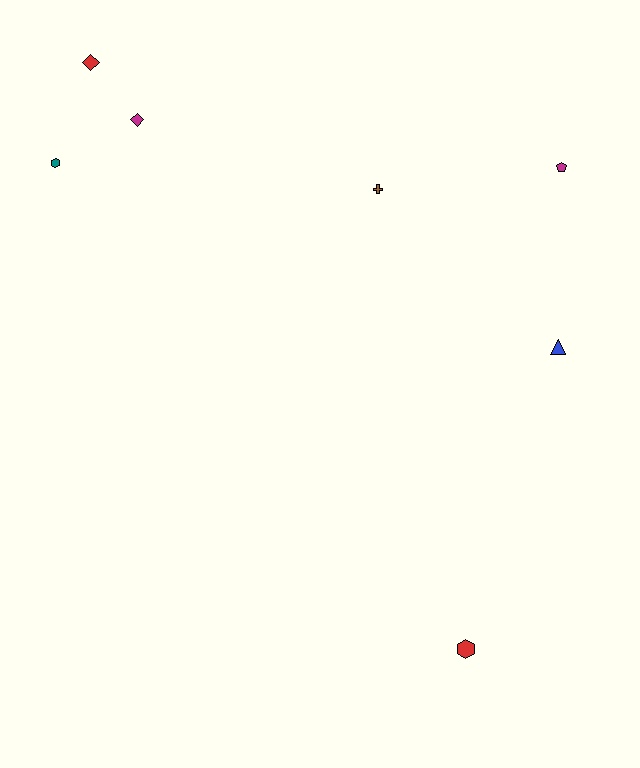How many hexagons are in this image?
There are 2 hexagons.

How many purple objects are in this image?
There are no purple objects.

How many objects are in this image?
There are 7 objects.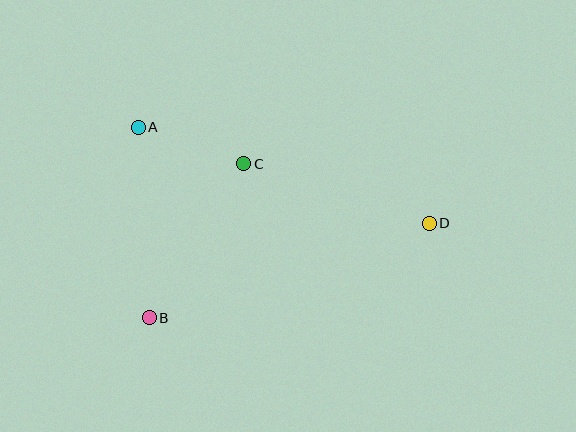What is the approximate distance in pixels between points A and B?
The distance between A and B is approximately 191 pixels.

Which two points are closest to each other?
Points A and C are closest to each other.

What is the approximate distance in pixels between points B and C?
The distance between B and C is approximately 181 pixels.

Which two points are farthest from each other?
Points A and D are farthest from each other.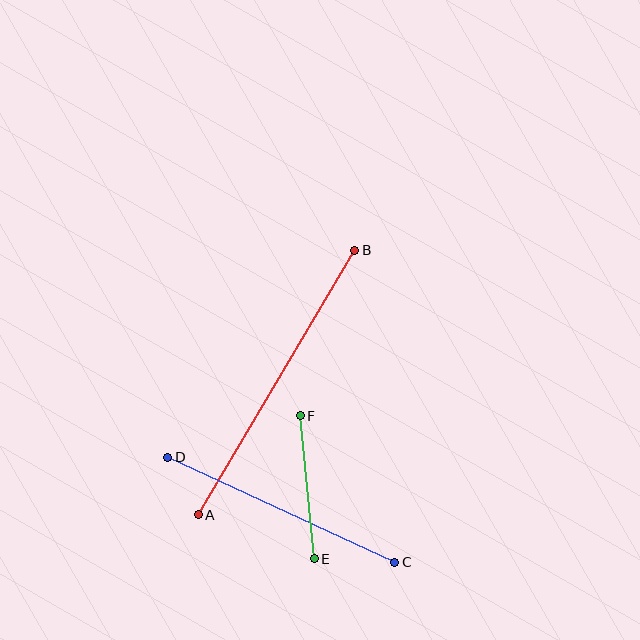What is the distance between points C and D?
The distance is approximately 250 pixels.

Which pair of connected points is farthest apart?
Points A and B are farthest apart.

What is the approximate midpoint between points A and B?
The midpoint is at approximately (277, 383) pixels.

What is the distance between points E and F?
The distance is approximately 143 pixels.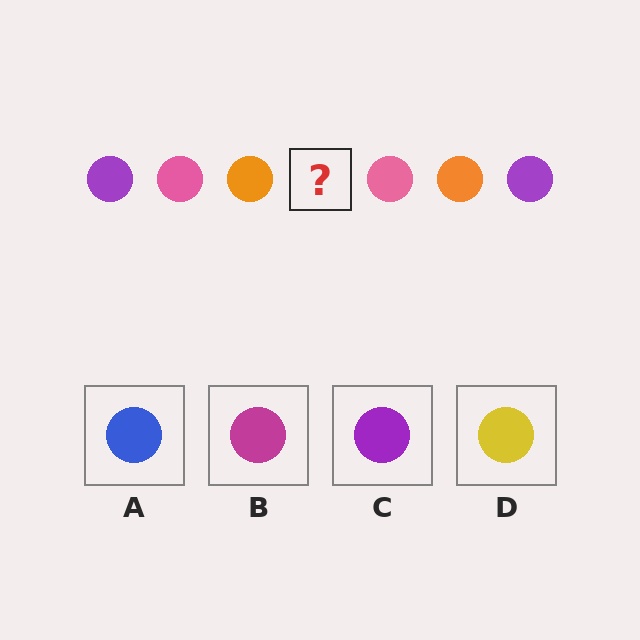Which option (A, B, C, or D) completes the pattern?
C.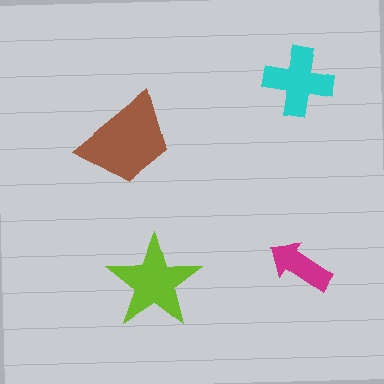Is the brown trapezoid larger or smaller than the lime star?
Larger.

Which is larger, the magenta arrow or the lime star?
The lime star.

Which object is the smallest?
The magenta arrow.